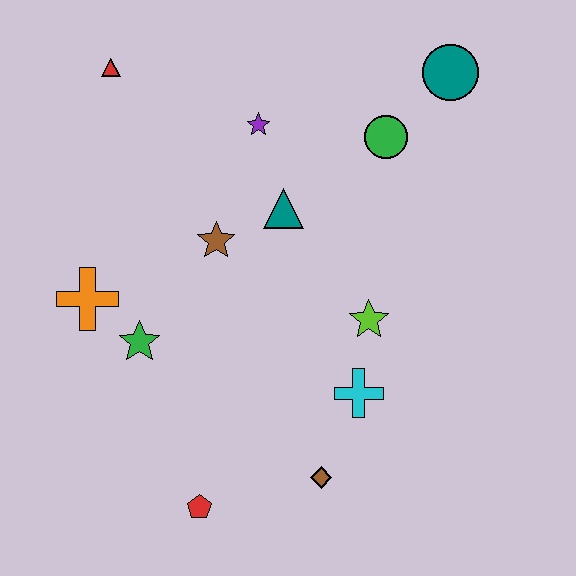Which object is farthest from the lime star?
The red triangle is farthest from the lime star.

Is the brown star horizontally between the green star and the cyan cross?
Yes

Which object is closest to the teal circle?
The green circle is closest to the teal circle.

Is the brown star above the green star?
Yes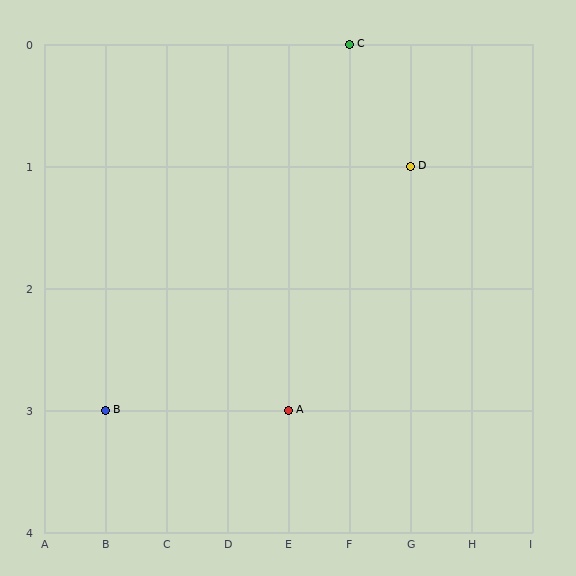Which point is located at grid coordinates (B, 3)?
Point B is at (B, 3).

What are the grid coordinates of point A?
Point A is at grid coordinates (E, 3).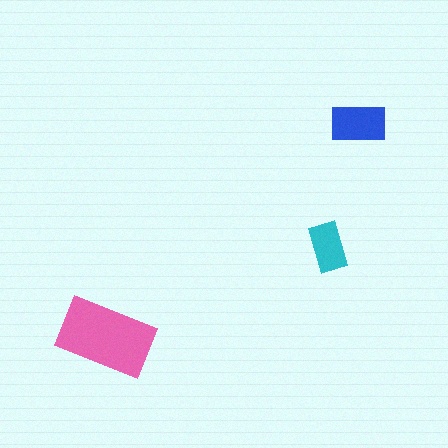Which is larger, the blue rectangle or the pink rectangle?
The pink one.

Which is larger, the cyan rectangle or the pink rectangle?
The pink one.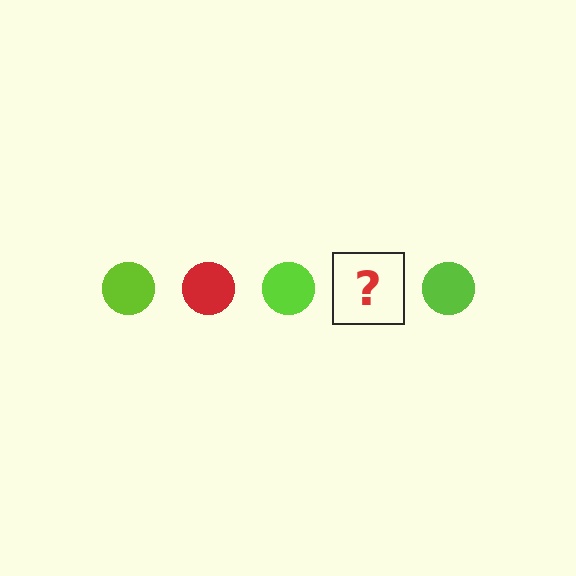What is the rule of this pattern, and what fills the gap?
The rule is that the pattern cycles through lime, red circles. The gap should be filled with a red circle.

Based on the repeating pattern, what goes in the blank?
The blank should be a red circle.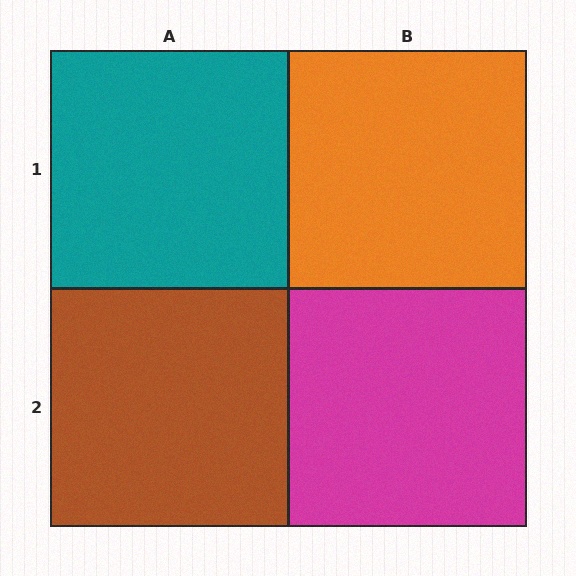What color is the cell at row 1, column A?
Teal.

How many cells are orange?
1 cell is orange.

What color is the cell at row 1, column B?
Orange.